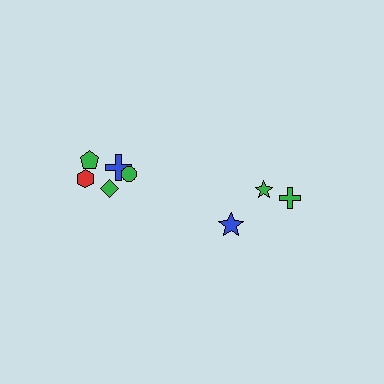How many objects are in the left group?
There are 5 objects.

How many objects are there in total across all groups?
There are 8 objects.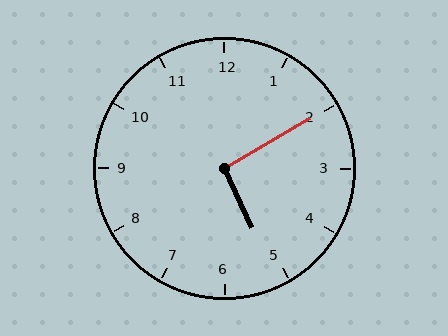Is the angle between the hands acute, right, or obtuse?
It is right.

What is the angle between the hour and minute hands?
Approximately 95 degrees.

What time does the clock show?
5:10.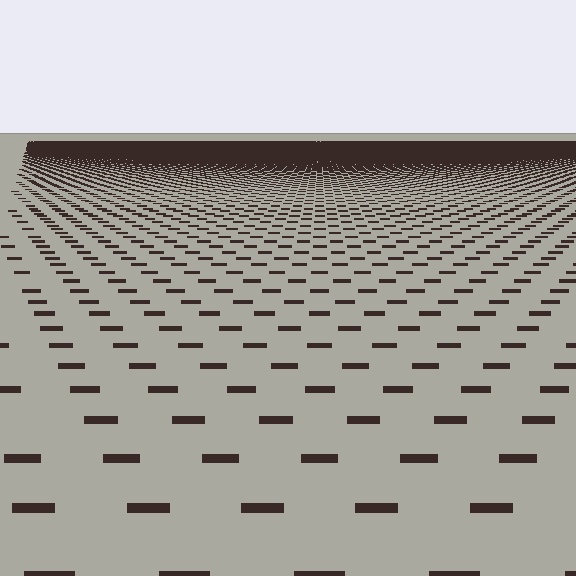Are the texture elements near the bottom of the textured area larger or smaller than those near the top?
Larger. Near the bottom, elements are closer to the viewer and appear at a bigger on-screen size.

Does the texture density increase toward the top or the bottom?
Density increases toward the top.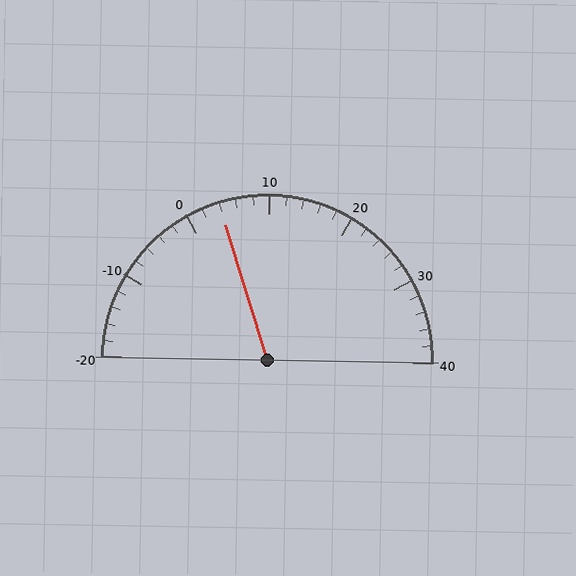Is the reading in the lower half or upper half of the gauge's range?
The reading is in the lower half of the range (-20 to 40).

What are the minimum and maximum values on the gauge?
The gauge ranges from -20 to 40.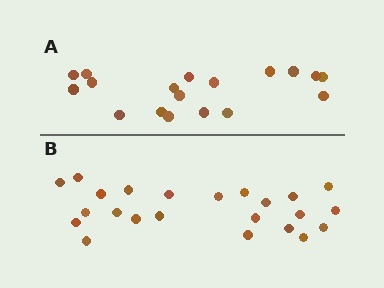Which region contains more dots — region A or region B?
Region B (the bottom region) has more dots.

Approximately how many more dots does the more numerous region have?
Region B has about 5 more dots than region A.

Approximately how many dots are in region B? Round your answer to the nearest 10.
About 20 dots. (The exact count is 23, which rounds to 20.)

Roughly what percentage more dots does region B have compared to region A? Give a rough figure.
About 30% more.